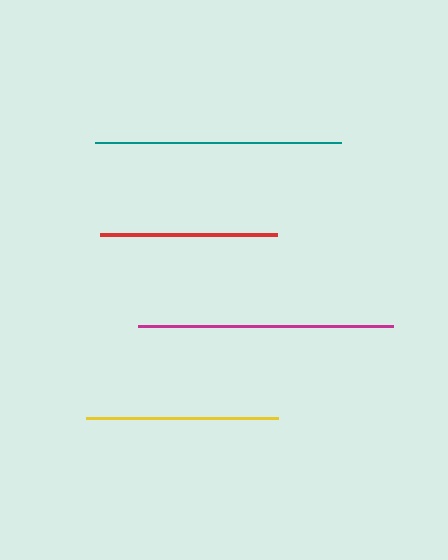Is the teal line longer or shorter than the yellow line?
The teal line is longer than the yellow line.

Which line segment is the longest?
The magenta line is the longest at approximately 255 pixels.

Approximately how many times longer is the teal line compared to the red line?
The teal line is approximately 1.4 times the length of the red line.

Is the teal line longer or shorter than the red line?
The teal line is longer than the red line.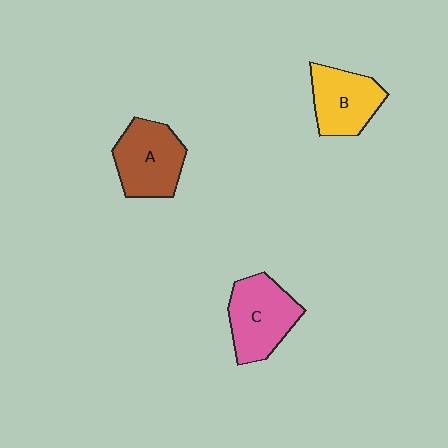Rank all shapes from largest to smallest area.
From largest to smallest: C (pink), A (brown), B (yellow).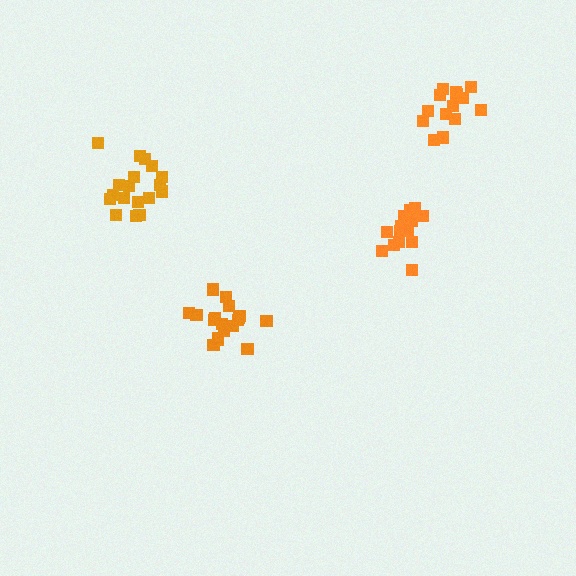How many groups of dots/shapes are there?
There are 4 groups.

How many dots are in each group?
Group 1: 16 dots, Group 2: 18 dots, Group 3: 18 dots, Group 4: 14 dots (66 total).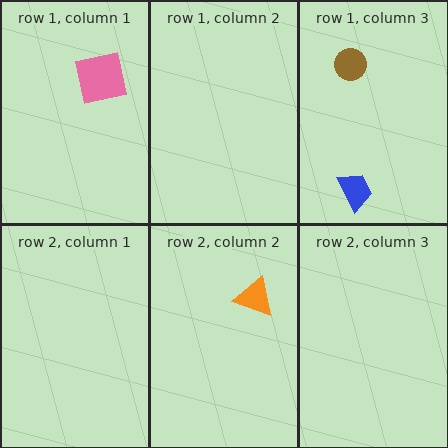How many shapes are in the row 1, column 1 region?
1.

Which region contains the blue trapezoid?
The row 1, column 3 region.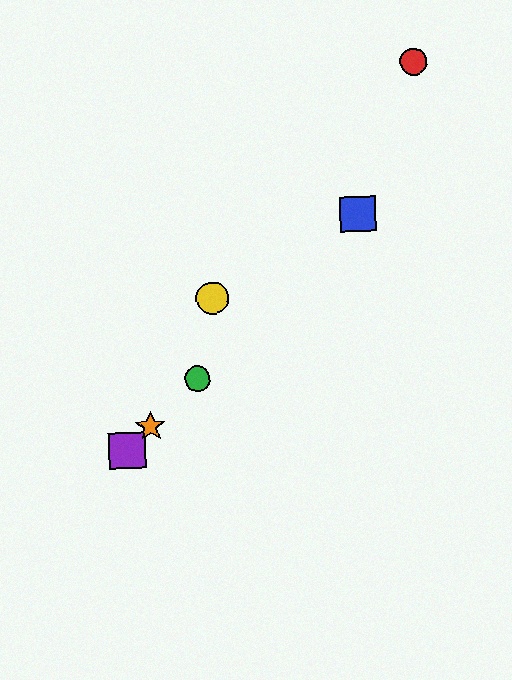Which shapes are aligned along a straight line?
The blue square, the green circle, the purple square, the orange star are aligned along a straight line.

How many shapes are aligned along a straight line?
4 shapes (the blue square, the green circle, the purple square, the orange star) are aligned along a straight line.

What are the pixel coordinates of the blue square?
The blue square is at (358, 214).